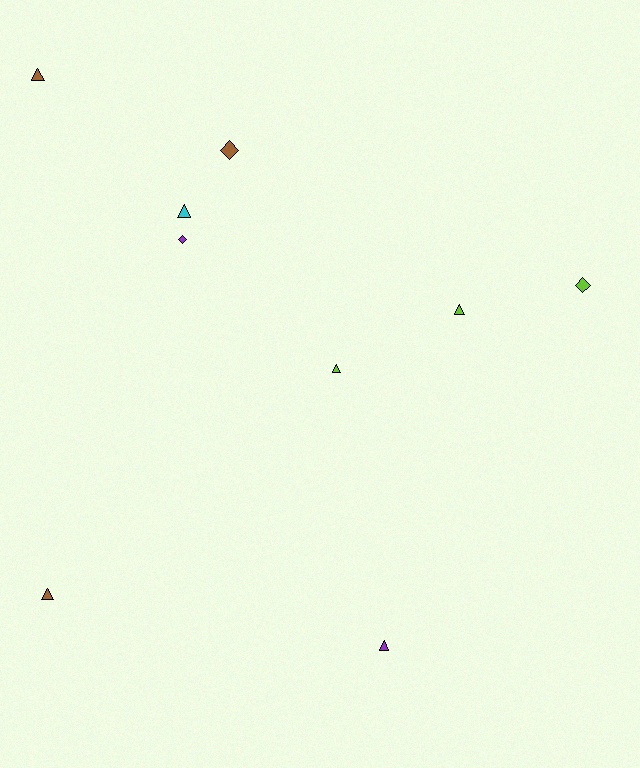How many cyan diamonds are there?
There are no cyan diamonds.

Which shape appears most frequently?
Triangle, with 6 objects.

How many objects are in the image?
There are 9 objects.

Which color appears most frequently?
Lime, with 3 objects.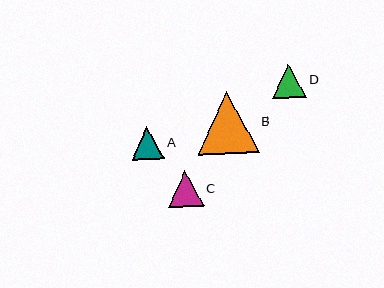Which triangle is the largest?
Triangle B is the largest with a size of approximately 62 pixels.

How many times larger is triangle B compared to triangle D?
Triangle B is approximately 1.8 times the size of triangle D.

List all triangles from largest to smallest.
From largest to smallest: B, C, D, A.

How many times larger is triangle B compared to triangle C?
Triangle B is approximately 1.7 times the size of triangle C.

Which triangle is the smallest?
Triangle A is the smallest with a size of approximately 32 pixels.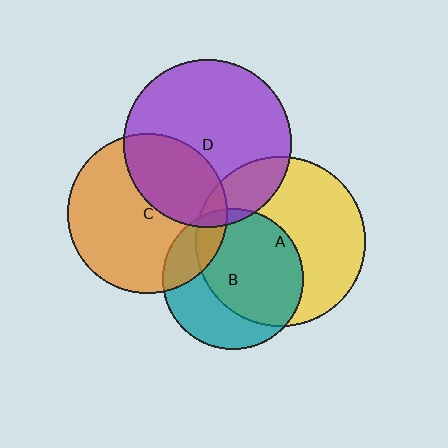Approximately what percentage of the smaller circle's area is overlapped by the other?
Approximately 15%.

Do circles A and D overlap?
Yes.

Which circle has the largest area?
Circle A (yellow).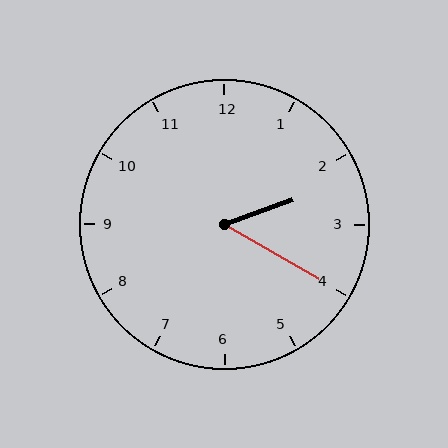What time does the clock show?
2:20.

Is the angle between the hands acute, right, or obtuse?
It is acute.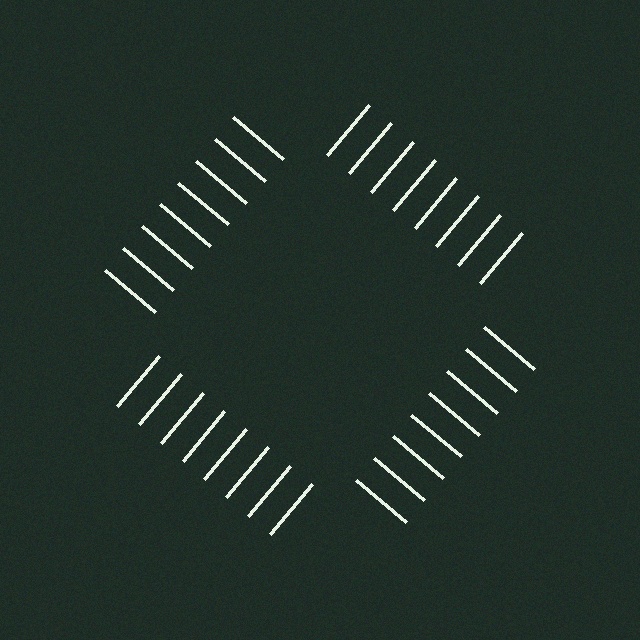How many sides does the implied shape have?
4 sides — the line-ends trace a square.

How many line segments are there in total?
32 — 8 along each of the 4 edges.